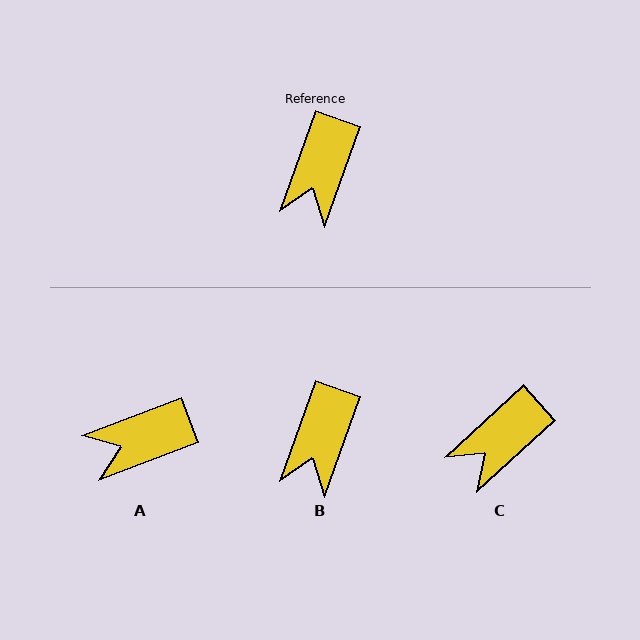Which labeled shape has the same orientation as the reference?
B.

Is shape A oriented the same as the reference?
No, it is off by about 50 degrees.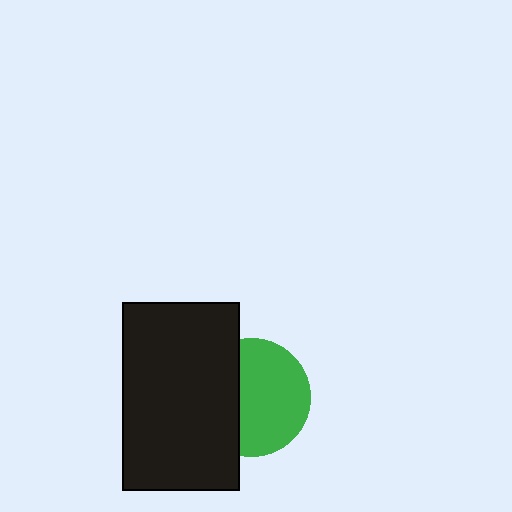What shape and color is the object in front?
The object in front is a black rectangle.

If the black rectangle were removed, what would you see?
You would see the complete green circle.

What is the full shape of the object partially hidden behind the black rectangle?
The partially hidden object is a green circle.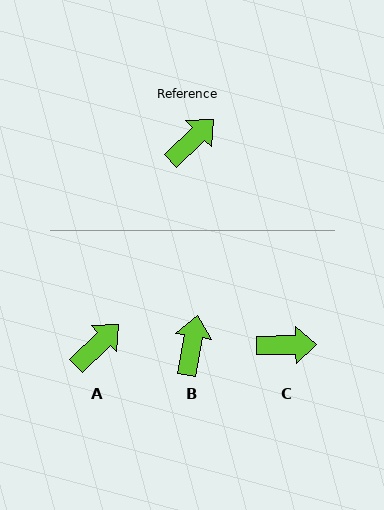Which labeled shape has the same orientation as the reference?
A.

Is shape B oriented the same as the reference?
No, it is off by about 36 degrees.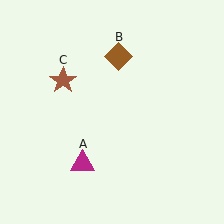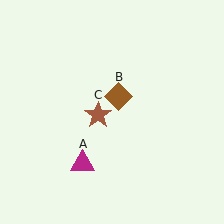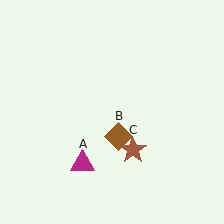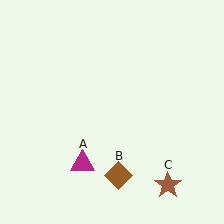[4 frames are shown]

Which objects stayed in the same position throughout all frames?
Magenta triangle (object A) remained stationary.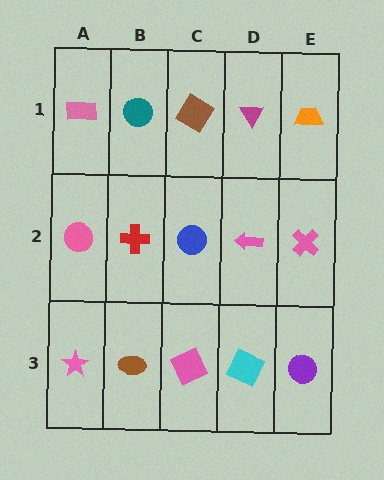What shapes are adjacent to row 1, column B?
A red cross (row 2, column B), a pink rectangle (row 1, column A), a brown diamond (row 1, column C).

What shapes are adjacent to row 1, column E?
A pink cross (row 2, column E), a magenta triangle (row 1, column D).